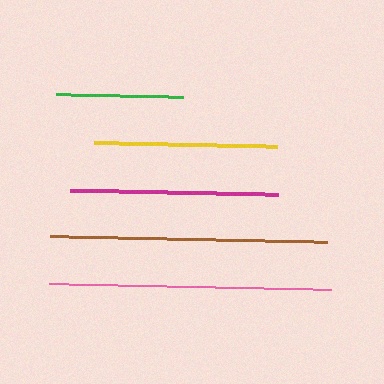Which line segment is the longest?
The pink line is the longest at approximately 281 pixels.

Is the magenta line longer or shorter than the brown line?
The brown line is longer than the magenta line.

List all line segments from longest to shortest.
From longest to shortest: pink, brown, magenta, yellow, green.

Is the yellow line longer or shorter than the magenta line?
The magenta line is longer than the yellow line.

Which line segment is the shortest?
The green line is the shortest at approximately 128 pixels.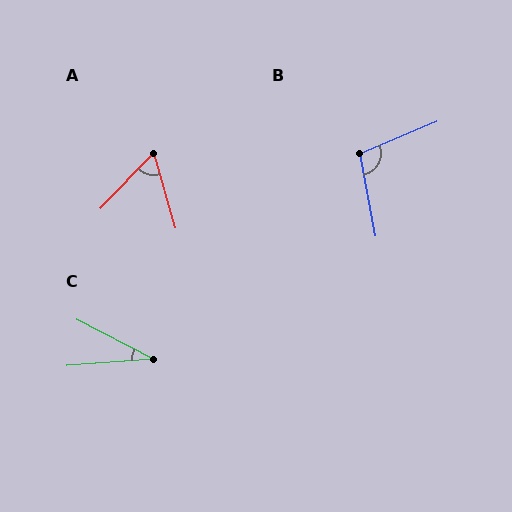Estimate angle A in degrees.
Approximately 60 degrees.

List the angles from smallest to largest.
C (32°), A (60°), B (102°).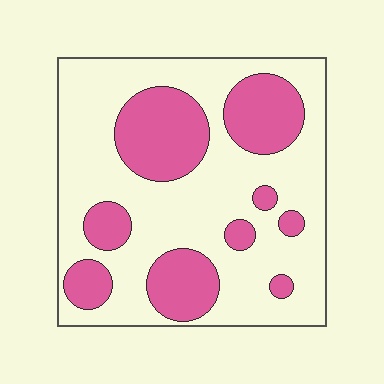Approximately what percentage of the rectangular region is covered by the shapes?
Approximately 30%.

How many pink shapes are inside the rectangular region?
9.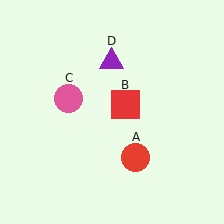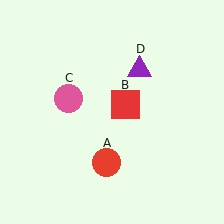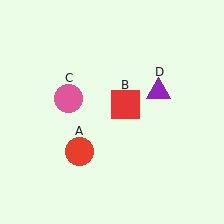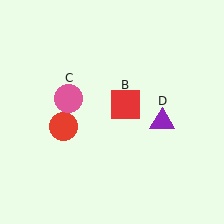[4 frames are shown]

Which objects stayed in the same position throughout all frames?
Red square (object B) and pink circle (object C) remained stationary.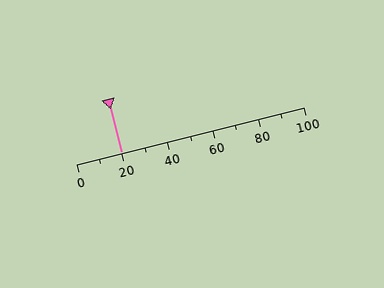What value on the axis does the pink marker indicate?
The marker indicates approximately 20.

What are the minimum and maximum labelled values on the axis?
The axis runs from 0 to 100.